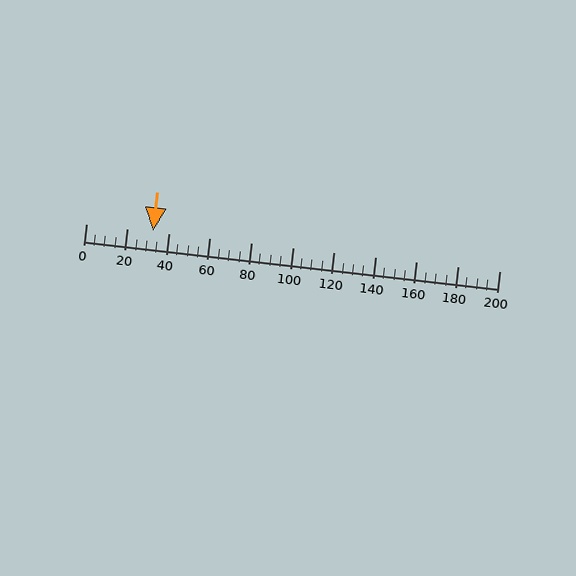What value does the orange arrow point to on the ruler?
The orange arrow points to approximately 32.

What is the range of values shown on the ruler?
The ruler shows values from 0 to 200.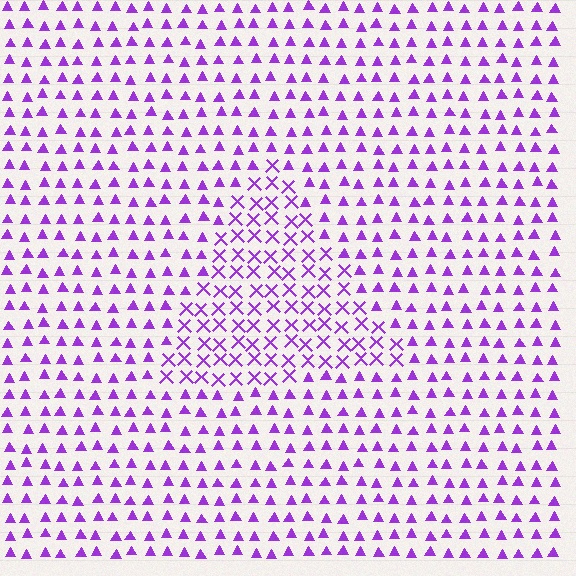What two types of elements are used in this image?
The image uses X marks inside the triangle region and triangles outside it.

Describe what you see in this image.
The image is filled with small purple elements arranged in a uniform grid. A triangle-shaped region contains X marks, while the surrounding area contains triangles. The boundary is defined purely by the change in element shape.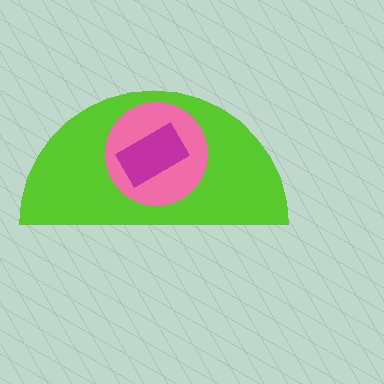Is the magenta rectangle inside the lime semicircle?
Yes.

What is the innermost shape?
The magenta rectangle.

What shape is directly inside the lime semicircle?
The pink circle.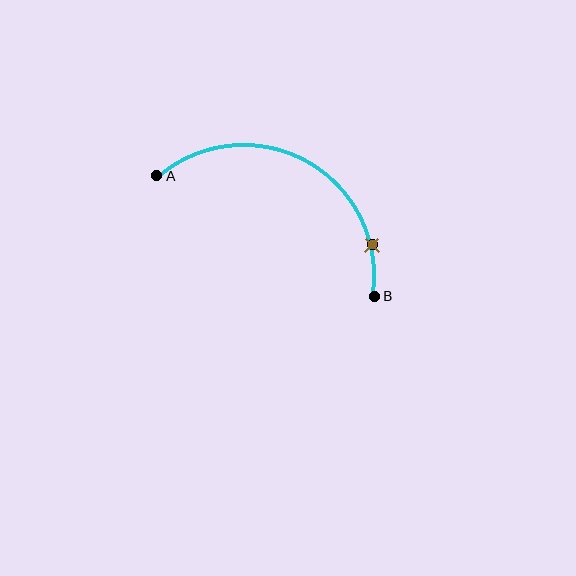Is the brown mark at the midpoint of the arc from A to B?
No. The brown mark lies on the arc but is closer to endpoint B. The arc midpoint would be at the point on the curve equidistant along the arc from both A and B.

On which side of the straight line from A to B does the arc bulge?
The arc bulges above the straight line connecting A and B.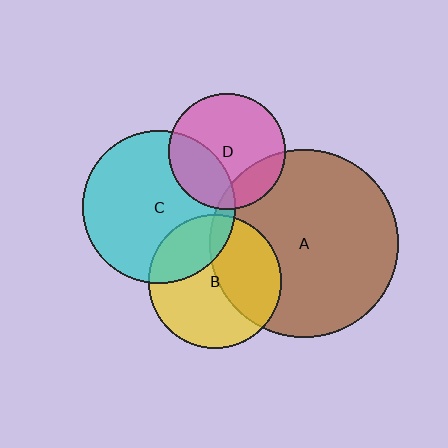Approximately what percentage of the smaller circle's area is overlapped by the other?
Approximately 30%.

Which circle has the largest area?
Circle A (brown).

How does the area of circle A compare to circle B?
Approximately 2.0 times.